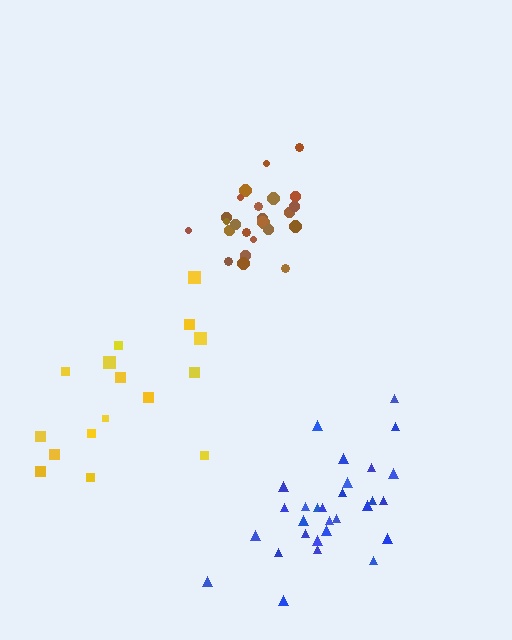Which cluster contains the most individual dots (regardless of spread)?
Blue (29).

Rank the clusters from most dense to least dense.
brown, blue, yellow.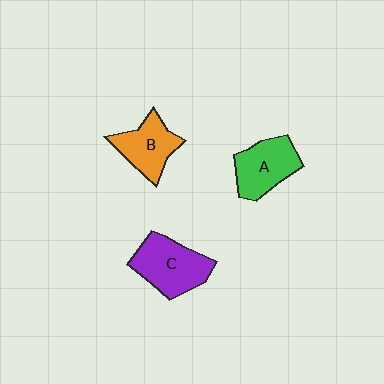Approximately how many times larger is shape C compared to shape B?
Approximately 1.3 times.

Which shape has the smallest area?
Shape B (orange).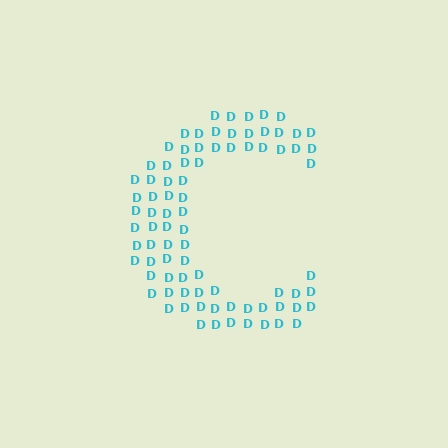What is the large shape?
The large shape is the letter C.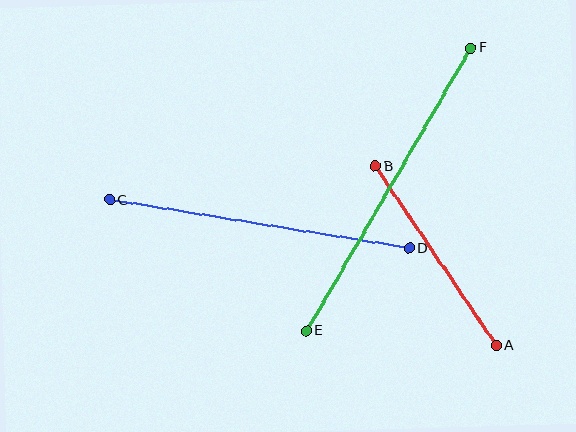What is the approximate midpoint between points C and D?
The midpoint is at approximately (259, 224) pixels.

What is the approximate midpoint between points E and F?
The midpoint is at approximately (389, 189) pixels.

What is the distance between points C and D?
The distance is approximately 303 pixels.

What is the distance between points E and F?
The distance is approximately 327 pixels.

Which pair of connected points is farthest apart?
Points E and F are farthest apart.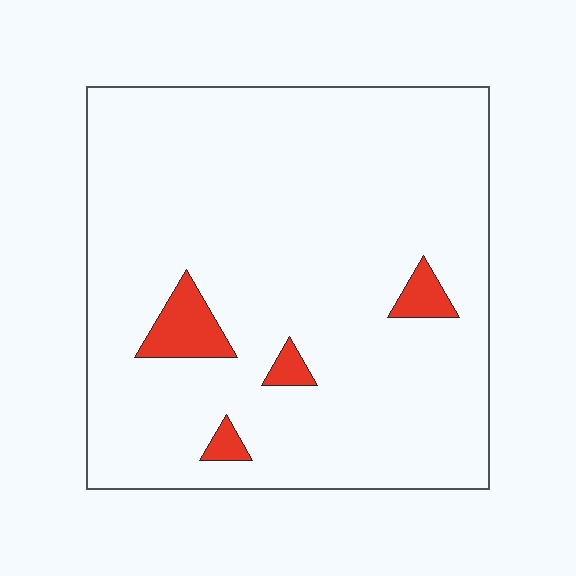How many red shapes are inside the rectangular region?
4.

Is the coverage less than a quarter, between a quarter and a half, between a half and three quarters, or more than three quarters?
Less than a quarter.